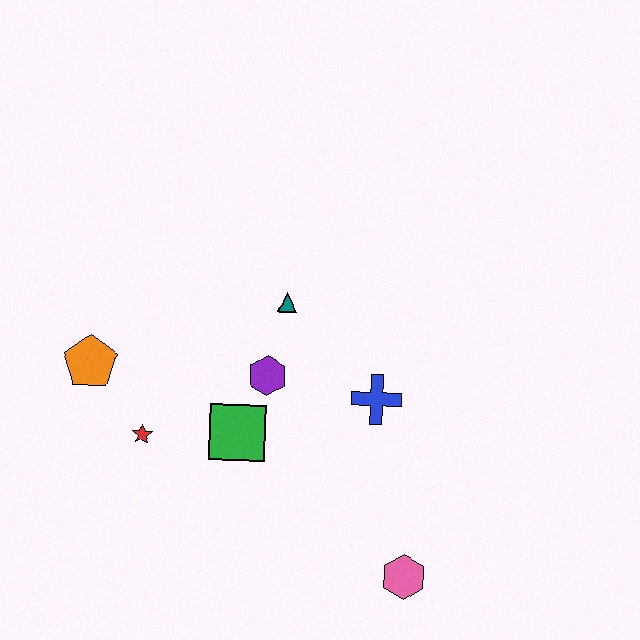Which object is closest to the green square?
The purple hexagon is closest to the green square.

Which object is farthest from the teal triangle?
The pink hexagon is farthest from the teal triangle.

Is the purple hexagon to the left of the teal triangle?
Yes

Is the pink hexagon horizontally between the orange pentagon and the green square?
No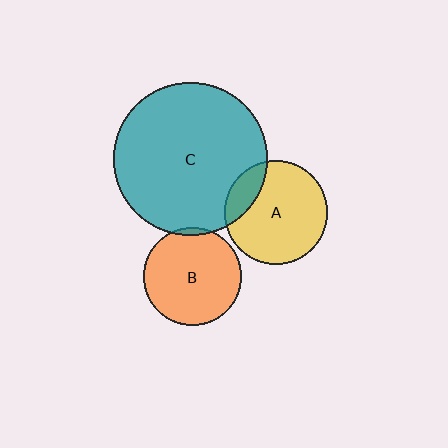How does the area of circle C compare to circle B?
Approximately 2.4 times.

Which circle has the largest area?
Circle C (teal).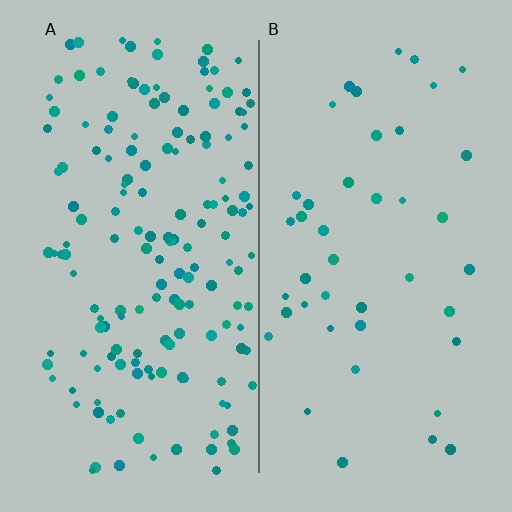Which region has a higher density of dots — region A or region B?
A (the left).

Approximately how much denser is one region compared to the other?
Approximately 3.8× — region A over region B.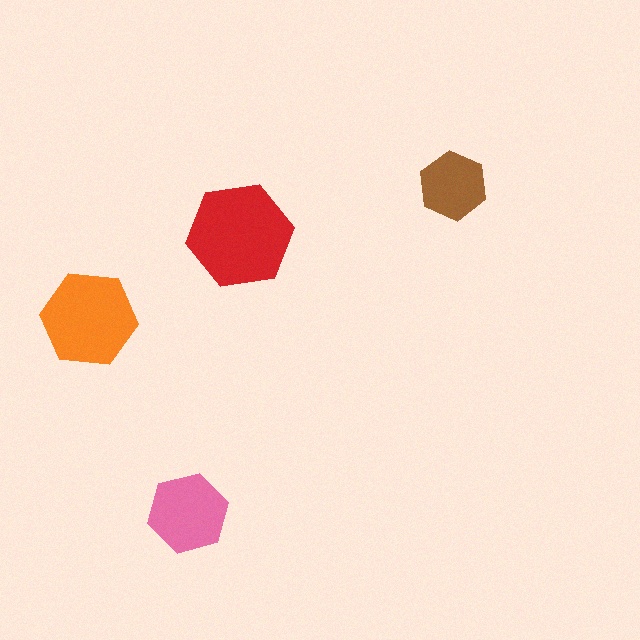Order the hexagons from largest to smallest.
the red one, the orange one, the pink one, the brown one.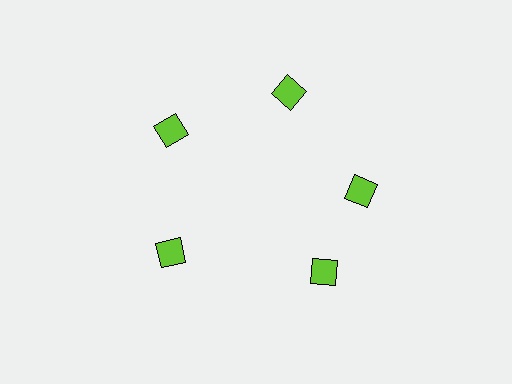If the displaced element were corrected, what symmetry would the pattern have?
It would have 5-fold rotational symmetry — the pattern would map onto itself every 72 degrees.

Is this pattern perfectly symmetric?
No. The 5 lime diamonds are arranged in a ring, but one element near the 5 o'clock position is rotated out of alignment along the ring, breaking the 5-fold rotational symmetry.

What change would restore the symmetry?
The symmetry would be restored by rotating it back into even spacing with its neighbors so that all 5 diamonds sit at equal angles and equal distance from the center.